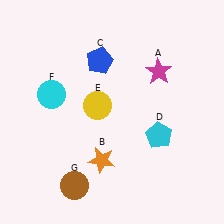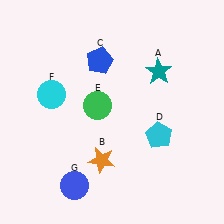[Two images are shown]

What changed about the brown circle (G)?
In Image 1, G is brown. In Image 2, it changed to blue.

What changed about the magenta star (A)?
In Image 1, A is magenta. In Image 2, it changed to teal.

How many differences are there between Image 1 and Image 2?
There are 3 differences between the two images.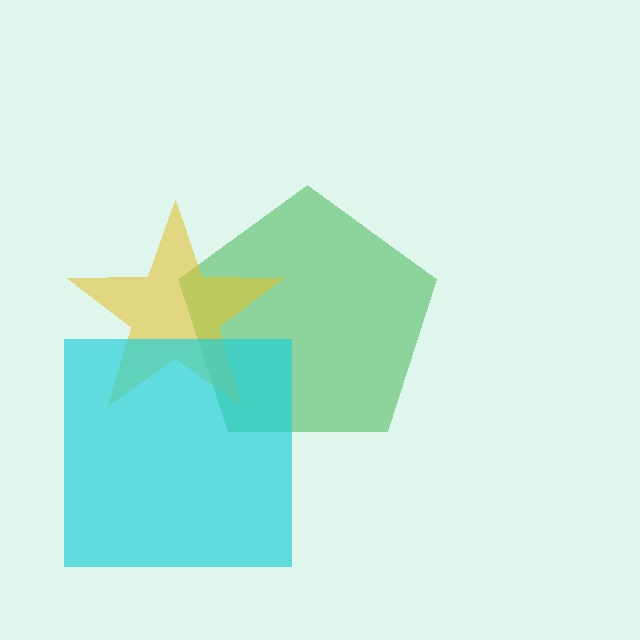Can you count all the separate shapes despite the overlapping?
Yes, there are 3 separate shapes.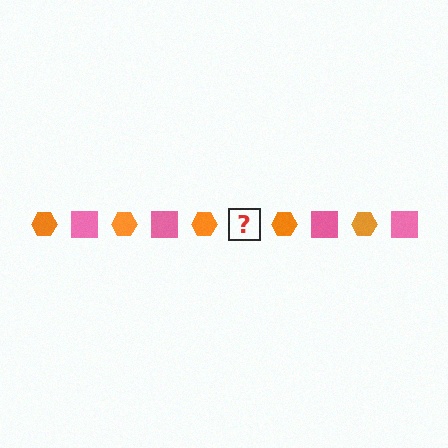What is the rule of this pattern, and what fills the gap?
The rule is that the pattern alternates between orange hexagon and pink square. The gap should be filled with a pink square.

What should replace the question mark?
The question mark should be replaced with a pink square.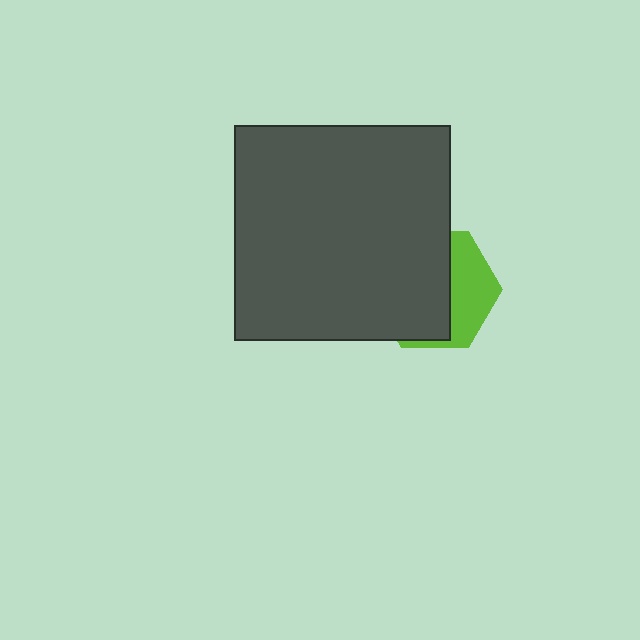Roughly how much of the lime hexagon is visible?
A small part of it is visible (roughly 36%).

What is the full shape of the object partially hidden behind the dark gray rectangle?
The partially hidden object is a lime hexagon.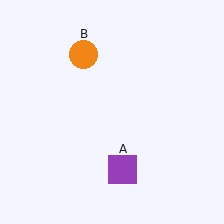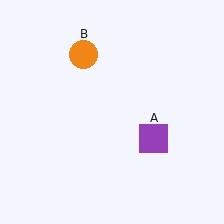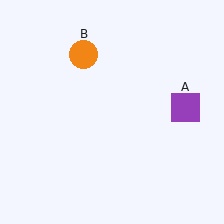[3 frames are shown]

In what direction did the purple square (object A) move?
The purple square (object A) moved up and to the right.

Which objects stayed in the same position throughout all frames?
Orange circle (object B) remained stationary.